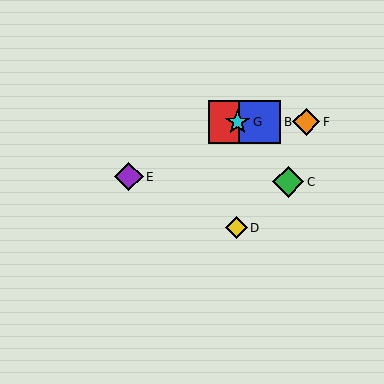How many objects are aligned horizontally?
4 objects (A, B, F, G) are aligned horizontally.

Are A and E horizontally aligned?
No, A is at y≈122 and E is at y≈177.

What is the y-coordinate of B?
Object B is at y≈122.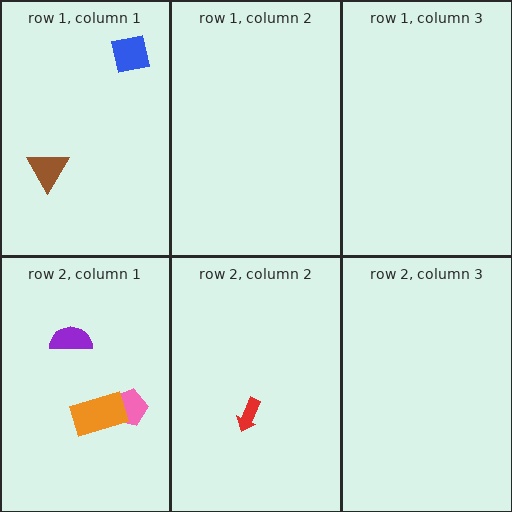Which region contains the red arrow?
The row 2, column 2 region.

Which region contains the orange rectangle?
The row 2, column 1 region.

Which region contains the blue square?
The row 1, column 1 region.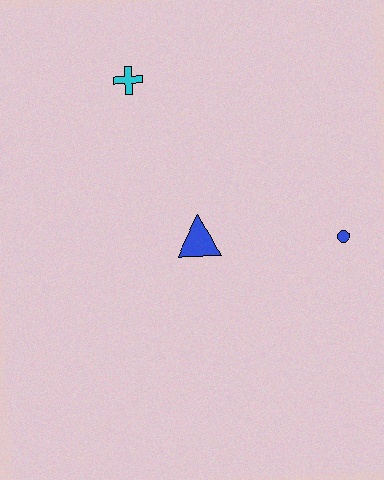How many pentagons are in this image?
There are no pentagons.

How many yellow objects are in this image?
There are no yellow objects.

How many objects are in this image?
There are 3 objects.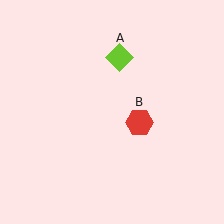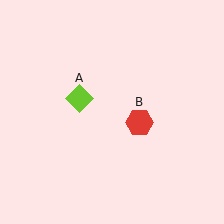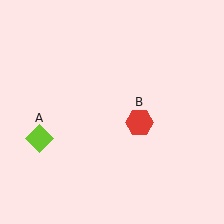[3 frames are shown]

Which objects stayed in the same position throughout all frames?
Red hexagon (object B) remained stationary.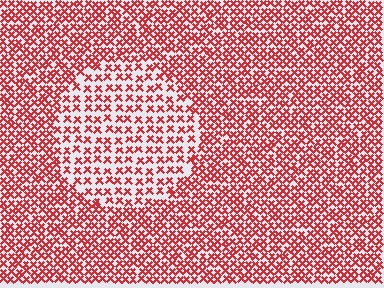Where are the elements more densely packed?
The elements are more densely packed outside the circle boundary.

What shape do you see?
I see a circle.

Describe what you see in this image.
The image contains small red elements arranged at two different densities. A circle-shaped region is visible where the elements are less densely packed than the surrounding area.